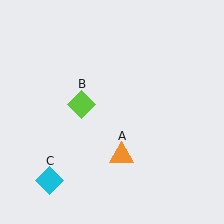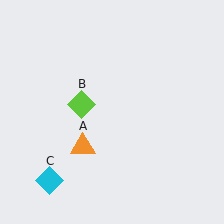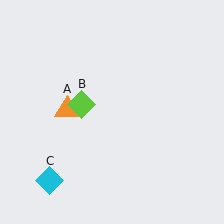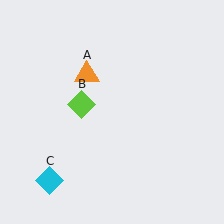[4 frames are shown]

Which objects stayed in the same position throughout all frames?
Lime diamond (object B) and cyan diamond (object C) remained stationary.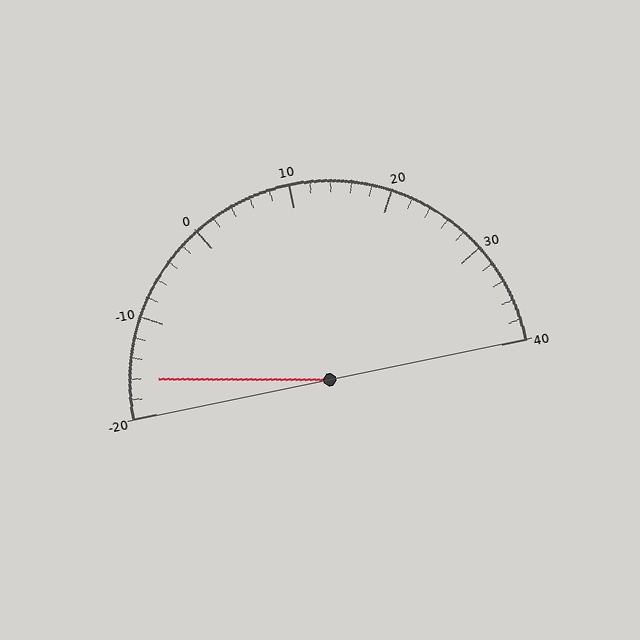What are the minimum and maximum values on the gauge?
The gauge ranges from -20 to 40.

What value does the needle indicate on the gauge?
The needle indicates approximately -16.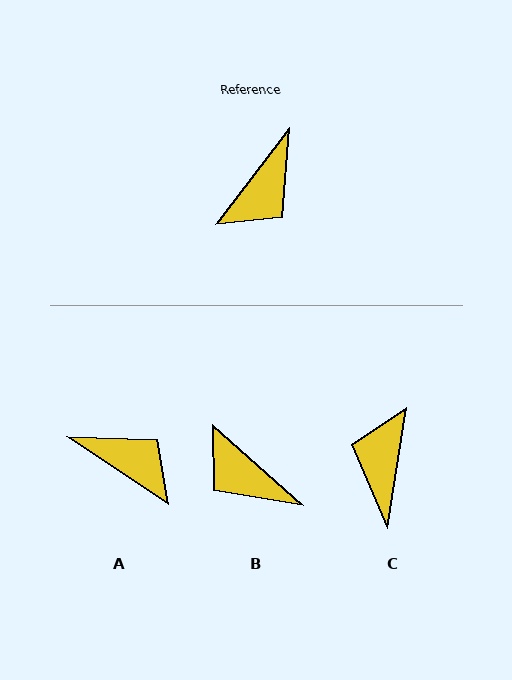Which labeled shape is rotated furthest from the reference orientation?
C, about 151 degrees away.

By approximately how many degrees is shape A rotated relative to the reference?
Approximately 94 degrees counter-clockwise.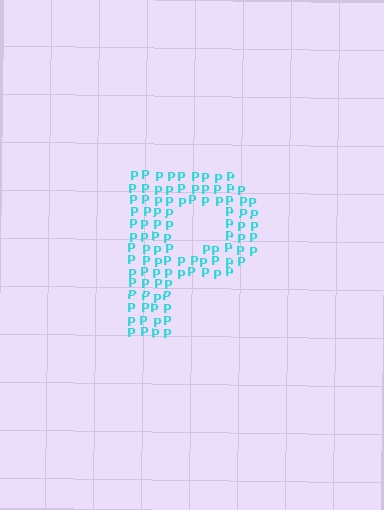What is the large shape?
The large shape is the letter P.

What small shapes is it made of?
It is made of small letter P's.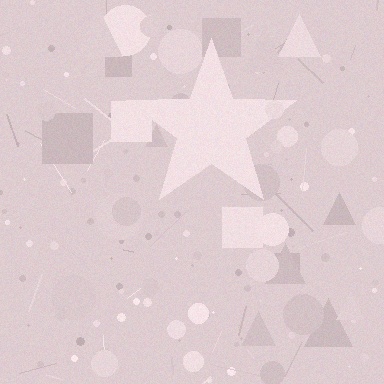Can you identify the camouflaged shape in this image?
The camouflaged shape is a star.